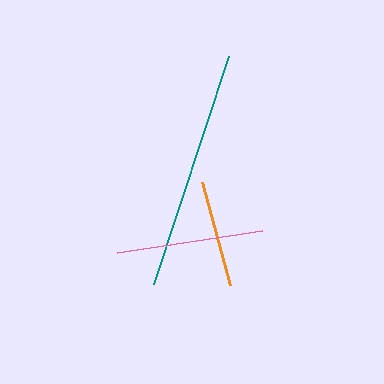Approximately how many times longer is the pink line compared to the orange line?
The pink line is approximately 1.4 times the length of the orange line.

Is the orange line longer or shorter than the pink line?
The pink line is longer than the orange line.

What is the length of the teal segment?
The teal segment is approximately 240 pixels long.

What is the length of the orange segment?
The orange segment is approximately 106 pixels long.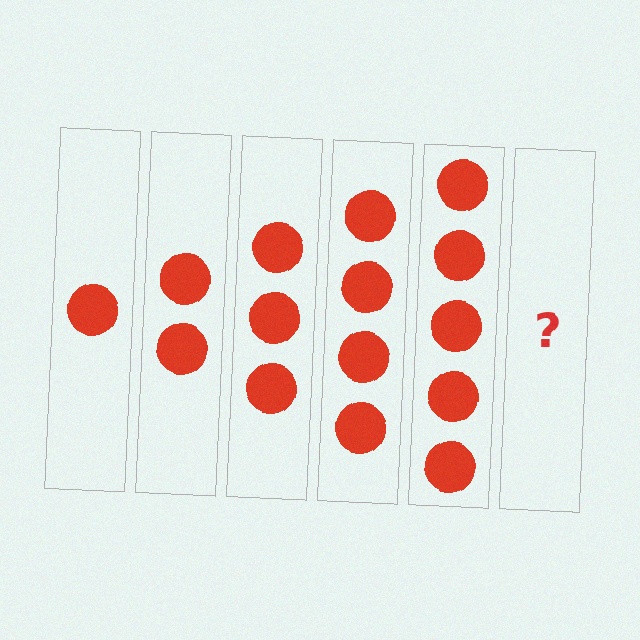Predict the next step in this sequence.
The next step is 6 circles.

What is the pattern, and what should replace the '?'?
The pattern is that each step adds one more circle. The '?' should be 6 circles.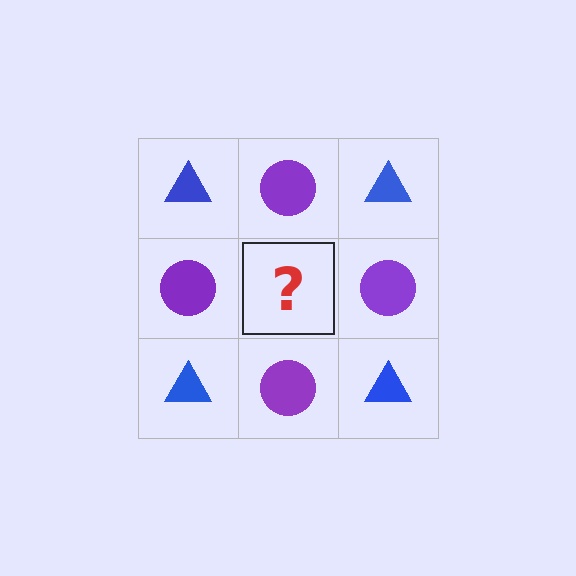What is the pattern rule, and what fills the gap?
The rule is that it alternates blue triangle and purple circle in a checkerboard pattern. The gap should be filled with a blue triangle.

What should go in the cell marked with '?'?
The missing cell should contain a blue triangle.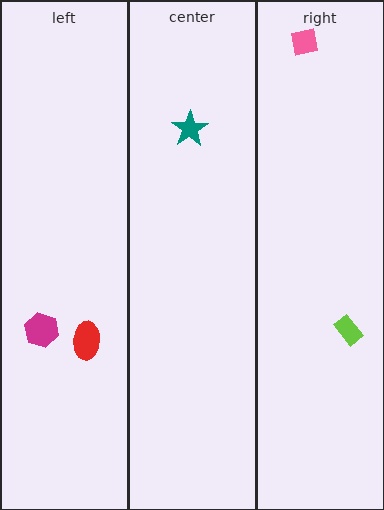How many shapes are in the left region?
2.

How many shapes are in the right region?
2.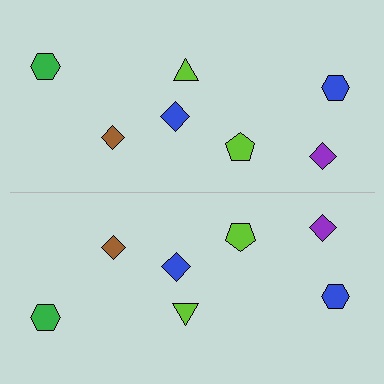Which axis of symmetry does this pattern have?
The pattern has a horizontal axis of symmetry running through the center of the image.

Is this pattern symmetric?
Yes, this pattern has bilateral (reflection) symmetry.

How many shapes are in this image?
There are 14 shapes in this image.